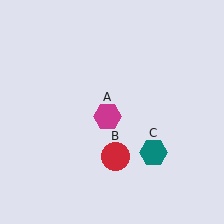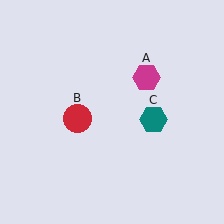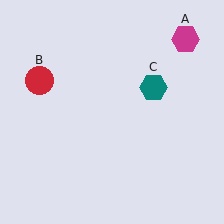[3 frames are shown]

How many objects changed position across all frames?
3 objects changed position: magenta hexagon (object A), red circle (object B), teal hexagon (object C).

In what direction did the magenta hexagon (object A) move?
The magenta hexagon (object A) moved up and to the right.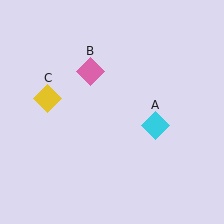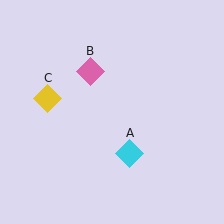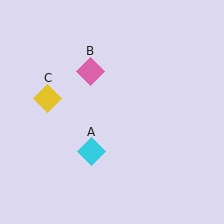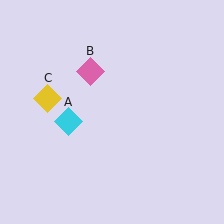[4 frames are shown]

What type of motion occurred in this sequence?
The cyan diamond (object A) rotated clockwise around the center of the scene.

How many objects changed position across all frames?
1 object changed position: cyan diamond (object A).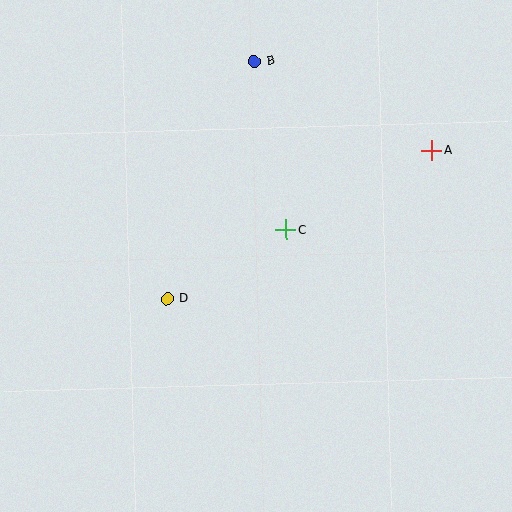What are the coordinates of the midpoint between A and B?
The midpoint between A and B is at (343, 106).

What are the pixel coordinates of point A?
Point A is at (432, 150).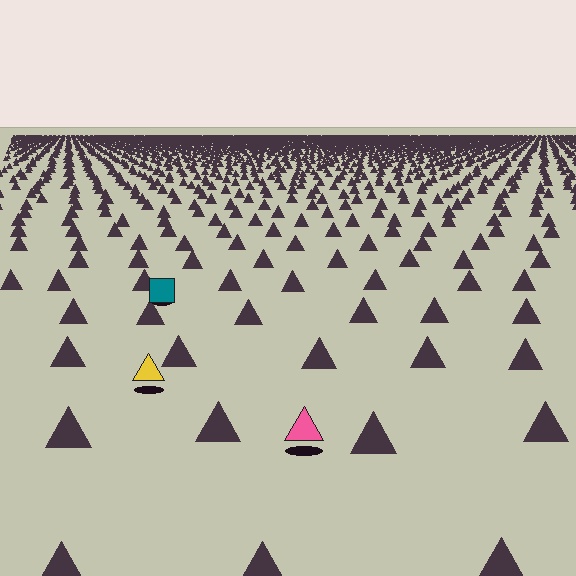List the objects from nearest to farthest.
From nearest to farthest: the pink triangle, the yellow triangle, the teal square.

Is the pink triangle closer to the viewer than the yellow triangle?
Yes. The pink triangle is closer — you can tell from the texture gradient: the ground texture is coarser near it.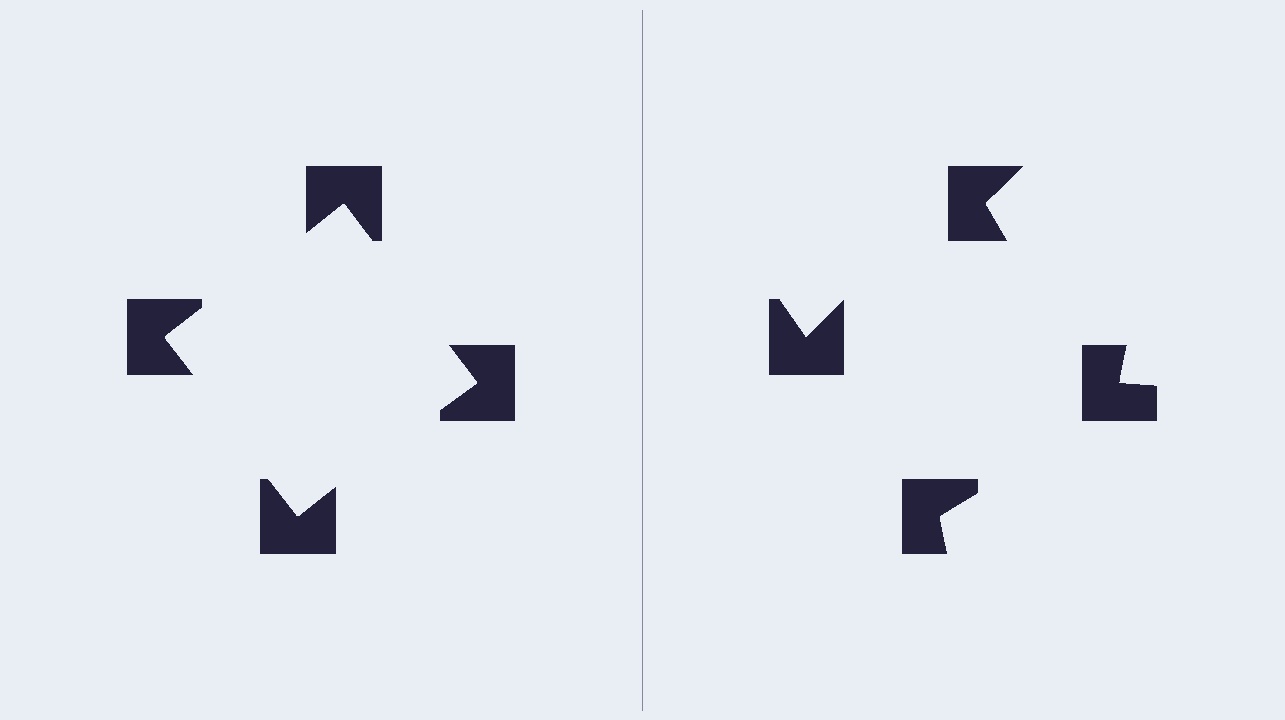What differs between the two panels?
The notched squares are positioned identically on both sides; only the wedge orientations differ. On the left they align to a square; on the right they are misaligned.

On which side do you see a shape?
An illusory square appears on the left side. On the right side the wedge cuts are rotated, so no coherent shape forms.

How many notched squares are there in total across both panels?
8 — 4 on each side.